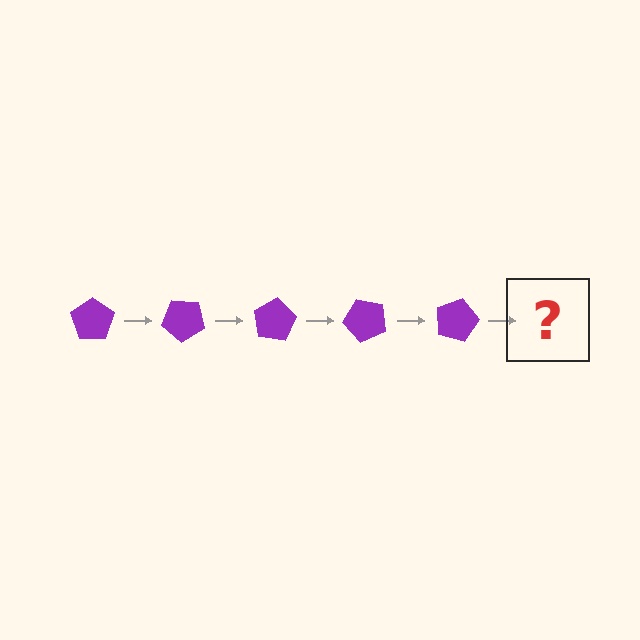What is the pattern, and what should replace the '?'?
The pattern is that the pentagon rotates 40 degrees each step. The '?' should be a purple pentagon rotated 200 degrees.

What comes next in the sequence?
The next element should be a purple pentagon rotated 200 degrees.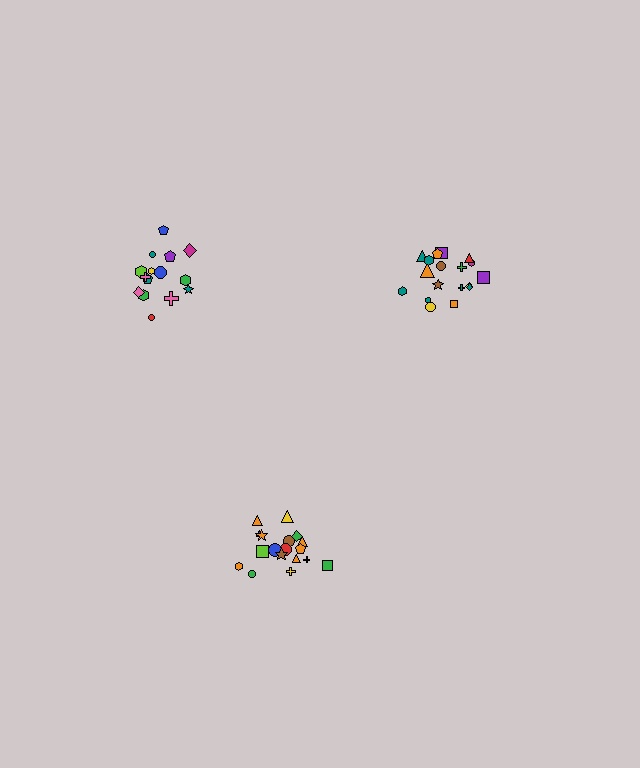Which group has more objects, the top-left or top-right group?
The top-right group.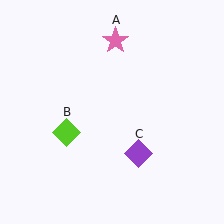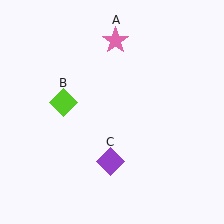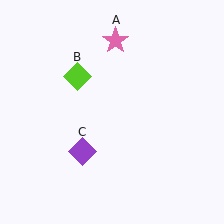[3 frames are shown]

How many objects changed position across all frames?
2 objects changed position: lime diamond (object B), purple diamond (object C).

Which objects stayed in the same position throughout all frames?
Pink star (object A) remained stationary.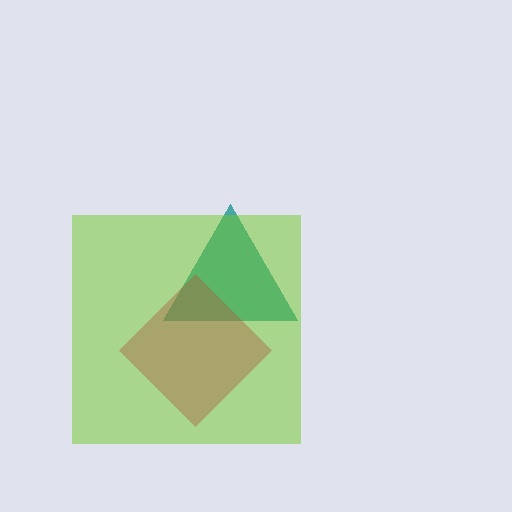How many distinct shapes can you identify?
There are 3 distinct shapes: a teal triangle, a lime square, a brown diamond.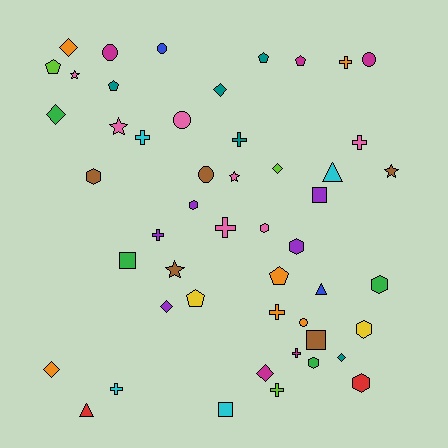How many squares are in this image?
There are 4 squares.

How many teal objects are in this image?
There are 5 teal objects.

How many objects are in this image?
There are 50 objects.